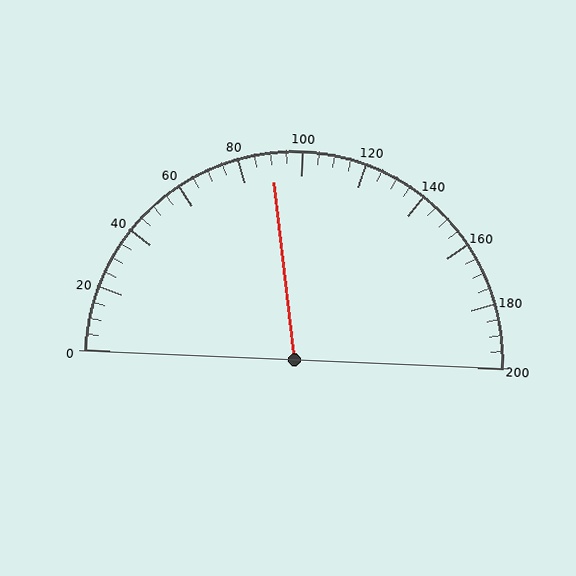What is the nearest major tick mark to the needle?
The nearest major tick mark is 80.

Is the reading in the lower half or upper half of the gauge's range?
The reading is in the lower half of the range (0 to 200).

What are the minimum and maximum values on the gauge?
The gauge ranges from 0 to 200.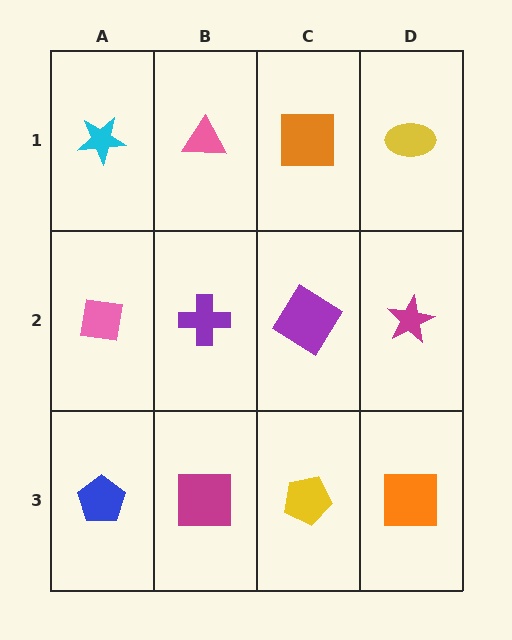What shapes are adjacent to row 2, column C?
An orange square (row 1, column C), a yellow pentagon (row 3, column C), a purple cross (row 2, column B), a magenta star (row 2, column D).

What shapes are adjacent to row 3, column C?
A purple diamond (row 2, column C), a magenta square (row 3, column B), an orange square (row 3, column D).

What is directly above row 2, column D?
A yellow ellipse.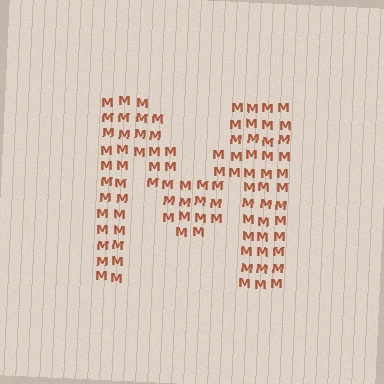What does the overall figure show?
The overall figure shows the letter M.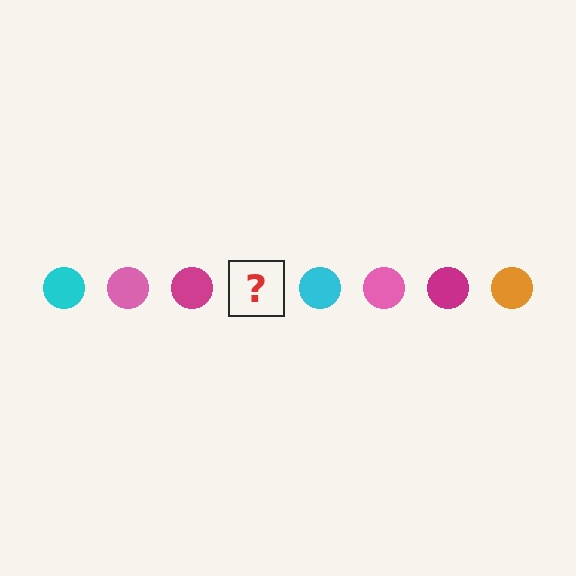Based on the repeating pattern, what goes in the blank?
The blank should be an orange circle.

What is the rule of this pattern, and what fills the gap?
The rule is that the pattern cycles through cyan, pink, magenta, orange circles. The gap should be filled with an orange circle.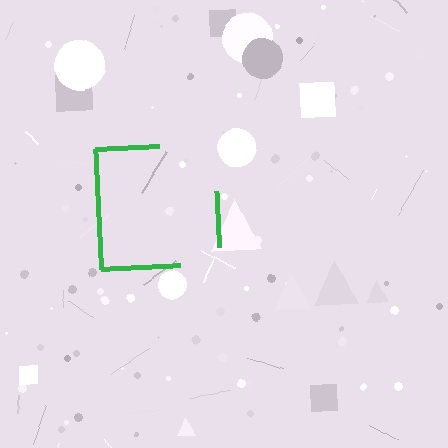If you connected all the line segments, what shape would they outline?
They would outline a square.